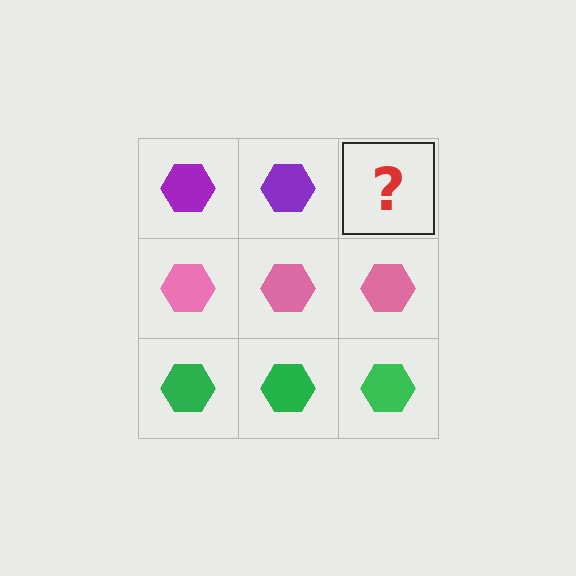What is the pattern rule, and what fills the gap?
The rule is that each row has a consistent color. The gap should be filled with a purple hexagon.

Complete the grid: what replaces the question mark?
The question mark should be replaced with a purple hexagon.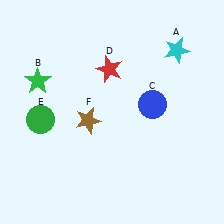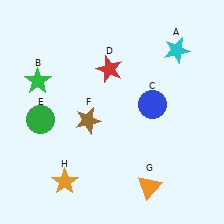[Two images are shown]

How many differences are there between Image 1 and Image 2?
There are 2 differences between the two images.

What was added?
An orange triangle (G), an orange star (H) were added in Image 2.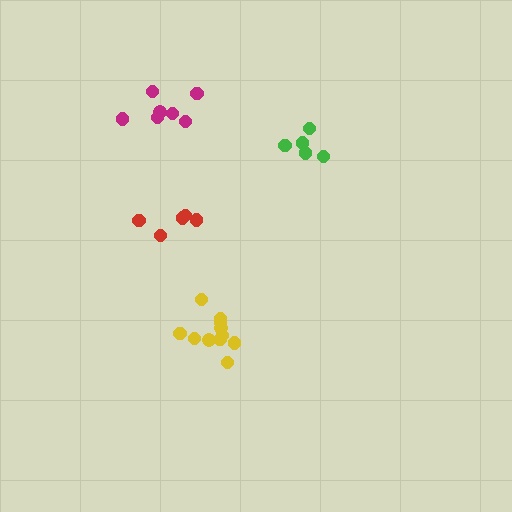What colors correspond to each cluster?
The clusters are colored: yellow, red, magenta, green.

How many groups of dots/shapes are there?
There are 4 groups.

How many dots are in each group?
Group 1: 11 dots, Group 2: 5 dots, Group 3: 7 dots, Group 4: 5 dots (28 total).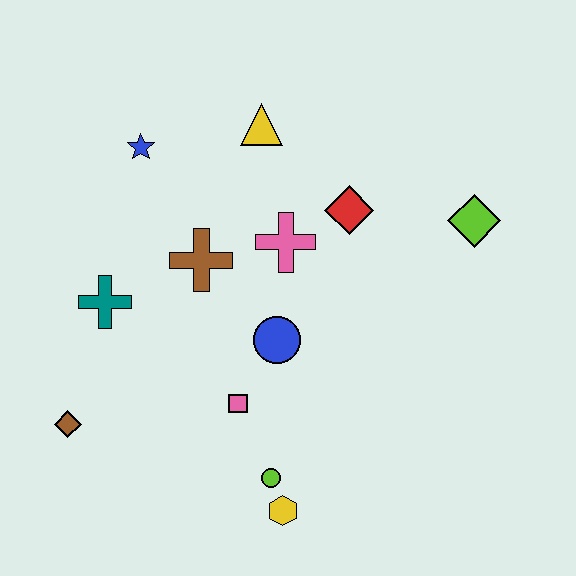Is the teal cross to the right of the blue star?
No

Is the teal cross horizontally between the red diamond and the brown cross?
No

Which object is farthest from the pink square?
The lime diamond is farthest from the pink square.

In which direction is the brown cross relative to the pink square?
The brown cross is above the pink square.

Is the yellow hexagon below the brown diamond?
Yes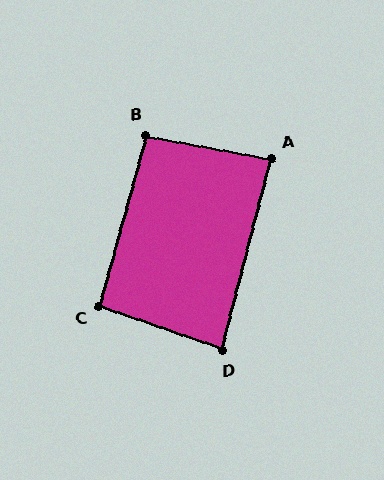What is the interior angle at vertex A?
Approximately 86 degrees (approximately right).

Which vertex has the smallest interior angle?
D, at approximately 85 degrees.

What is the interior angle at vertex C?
Approximately 94 degrees (approximately right).